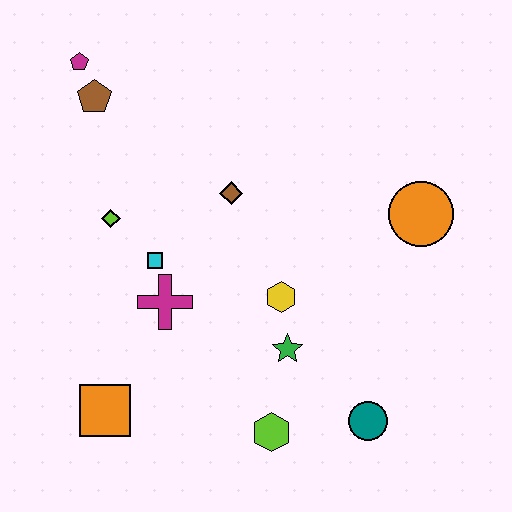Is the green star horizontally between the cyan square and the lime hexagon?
No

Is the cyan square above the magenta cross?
Yes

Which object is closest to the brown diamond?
The cyan square is closest to the brown diamond.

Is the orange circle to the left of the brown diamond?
No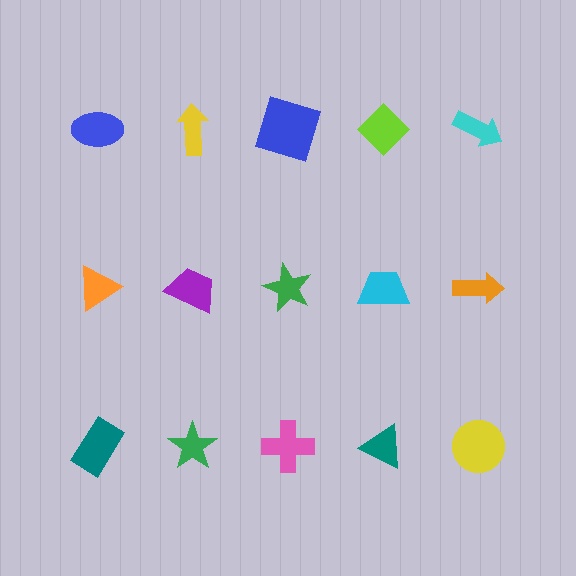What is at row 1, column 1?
A blue ellipse.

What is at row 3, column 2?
A green star.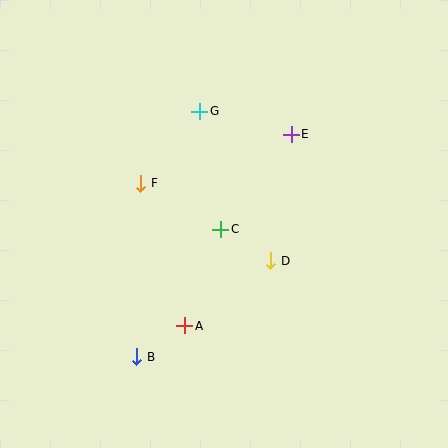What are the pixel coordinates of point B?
Point B is at (137, 357).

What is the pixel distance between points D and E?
The distance between D and E is 129 pixels.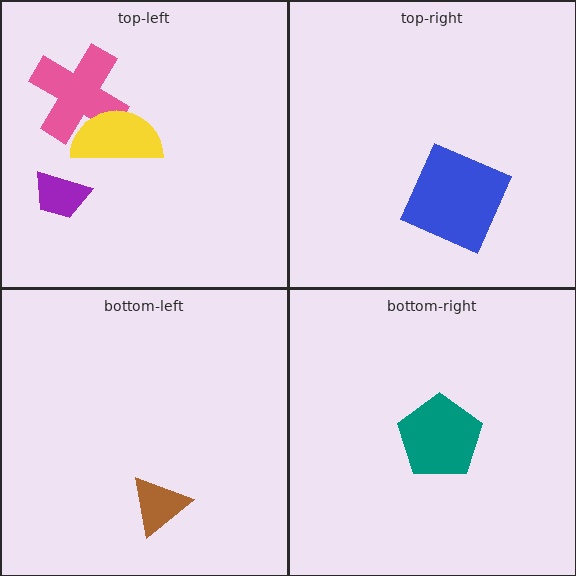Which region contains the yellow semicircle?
The top-left region.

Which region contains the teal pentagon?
The bottom-right region.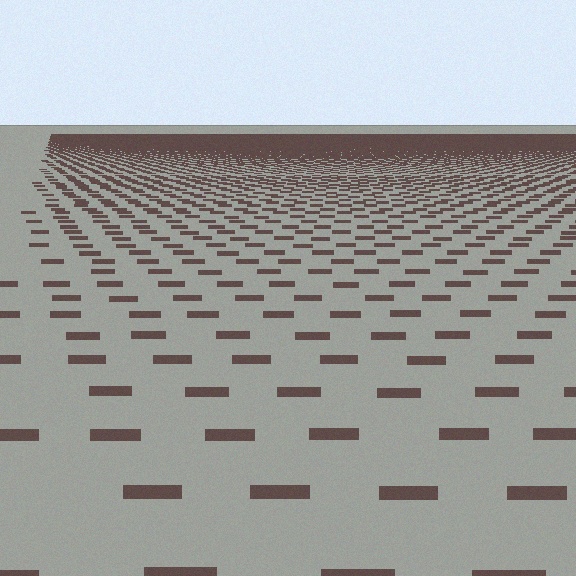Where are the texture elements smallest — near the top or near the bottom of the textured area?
Near the top.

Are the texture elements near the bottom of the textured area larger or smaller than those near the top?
Larger. Near the bottom, elements are closer to the viewer and appear at a bigger on-screen size.